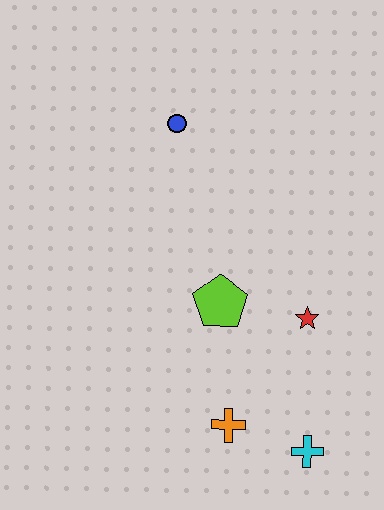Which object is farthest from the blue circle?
The cyan cross is farthest from the blue circle.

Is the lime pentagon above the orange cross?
Yes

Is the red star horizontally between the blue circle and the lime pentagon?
No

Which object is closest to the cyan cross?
The orange cross is closest to the cyan cross.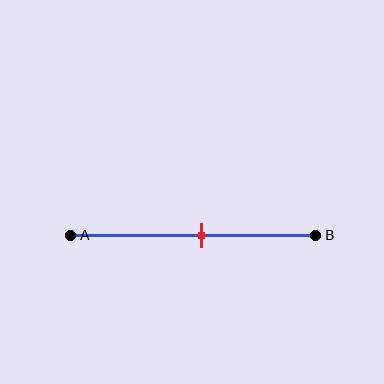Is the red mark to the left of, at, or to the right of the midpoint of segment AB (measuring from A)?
The red mark is to the right of the midpoint of segment AB.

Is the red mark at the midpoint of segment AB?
No, the mark is at about 55% from A, not at the 50% midpoint.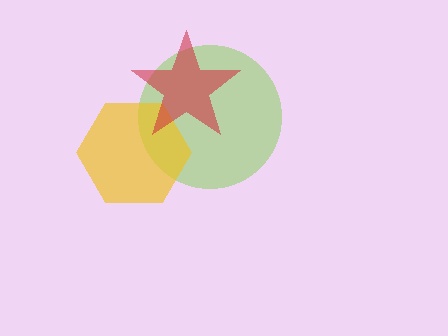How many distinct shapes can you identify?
There are 3 distinct shapes: a lime circle, a yellow hexagon, a red star.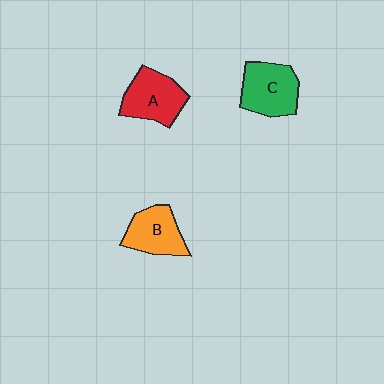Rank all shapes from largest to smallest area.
From largest to smallest: C (green), A (red), B (orange).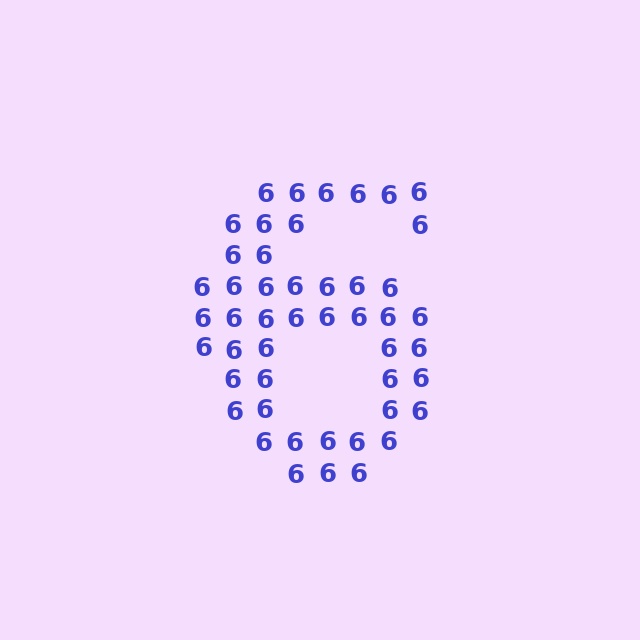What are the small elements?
The small elements are digit 6's.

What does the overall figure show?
The overall figure shows the digit 6.